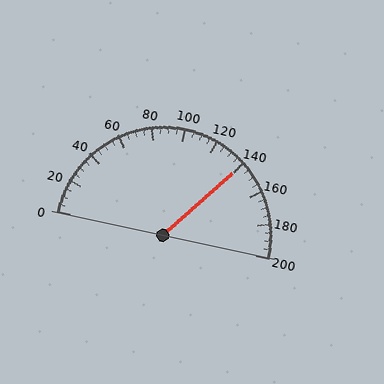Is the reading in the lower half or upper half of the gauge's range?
The reading is in the upper half of the range (0 to 200).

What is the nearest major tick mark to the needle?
The nearest major tick mark is 140.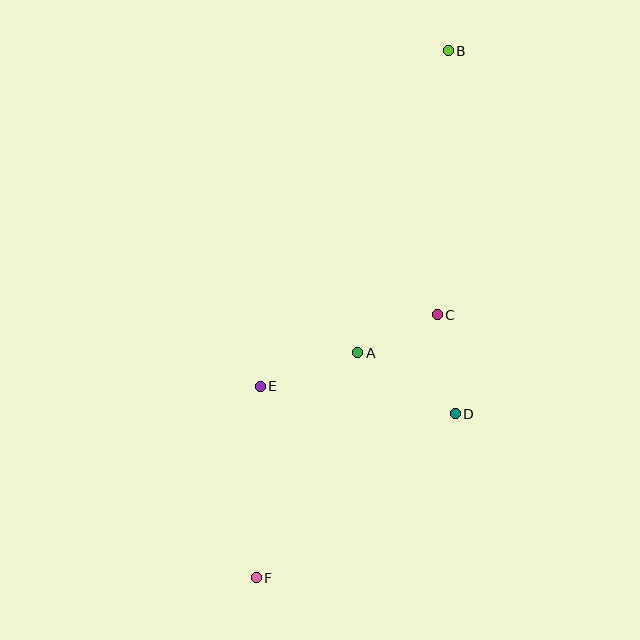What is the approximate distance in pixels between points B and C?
The distance between B and C is approximately 264 pixels.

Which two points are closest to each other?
Points A and C are closest to each other.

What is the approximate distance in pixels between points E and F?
The distance between E and F is approximately 192 pixels.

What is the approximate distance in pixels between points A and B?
The distance between A and B is approximately 315 pixels.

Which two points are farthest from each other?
Points B and F are farthest from each other.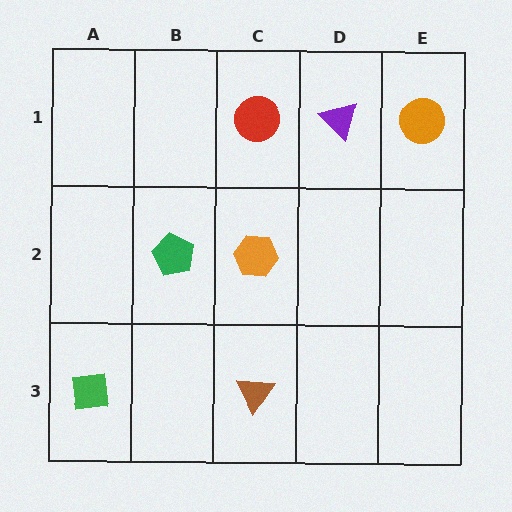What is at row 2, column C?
An orange hexagon.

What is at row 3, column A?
A green square.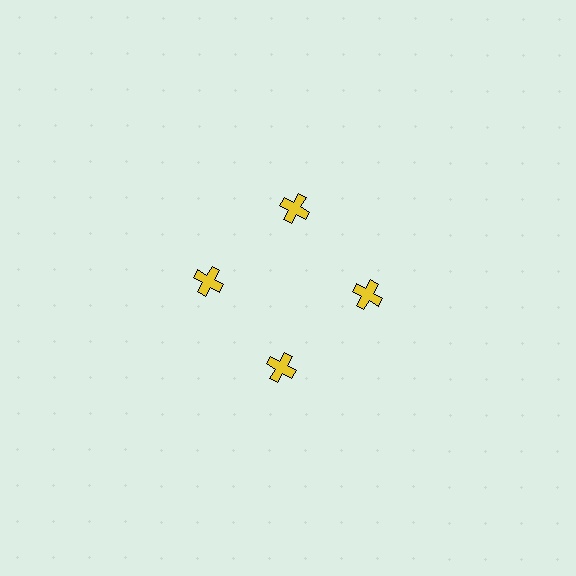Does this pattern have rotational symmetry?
Yes, this pattern has 4-fold rotational symmetry. It looks the same after rotating 90 degrees around the center.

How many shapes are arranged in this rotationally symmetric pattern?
There are 4 shapes, arranged in 4 groups of 1.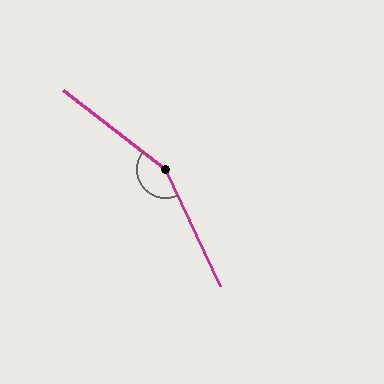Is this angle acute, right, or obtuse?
It is obtuse.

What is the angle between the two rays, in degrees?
Approximately 153 degrees.